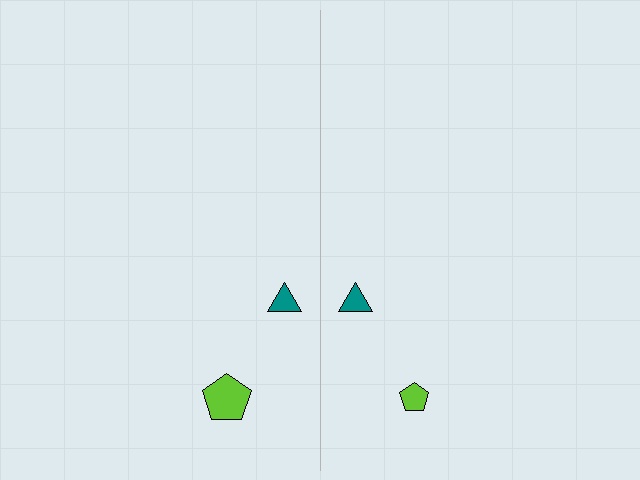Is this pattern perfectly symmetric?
No, the pattern is not perfectly symmetric. The lime pentagon on the right side has a different size than its mirror counterpart.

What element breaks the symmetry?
The lime pentagon on the right side has a different size than its mirror counterpart.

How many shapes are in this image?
There are 4 shapes in this image.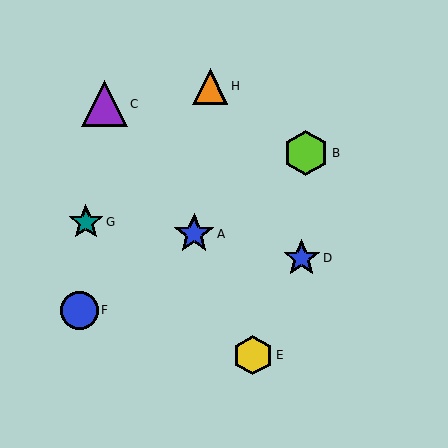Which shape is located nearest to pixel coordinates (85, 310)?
The blue circle (labeled F) at (80, 310) is nearest to that location.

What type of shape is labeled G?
Shape G is a teal star.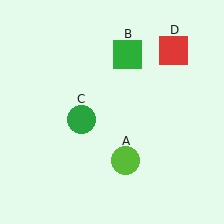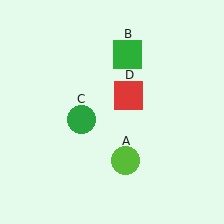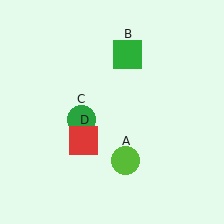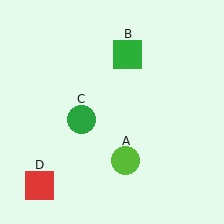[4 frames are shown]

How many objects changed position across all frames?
1 object changed position: red square (object D).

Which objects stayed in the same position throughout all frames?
Lime circle (object A) and green square (object B) and green circle (object C) remained stationary.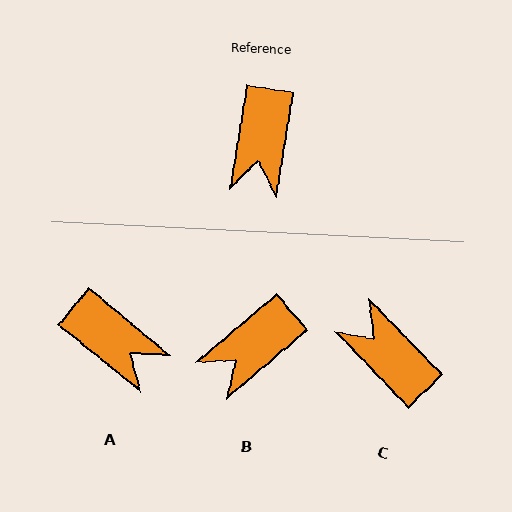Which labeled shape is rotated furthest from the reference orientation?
C, about 127 degrees away.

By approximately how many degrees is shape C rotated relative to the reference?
Approximately 127 degrees clockwise.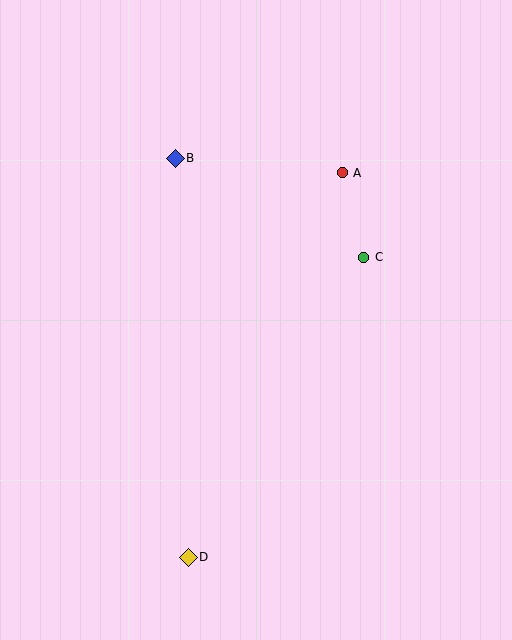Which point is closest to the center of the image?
Point C at (364, 257) is closest to the center.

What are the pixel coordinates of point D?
Point D is at (188, 557).